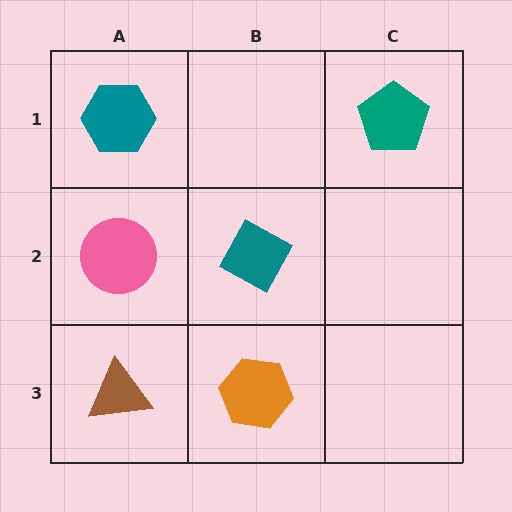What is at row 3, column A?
A brown triangle.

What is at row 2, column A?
A pink circle.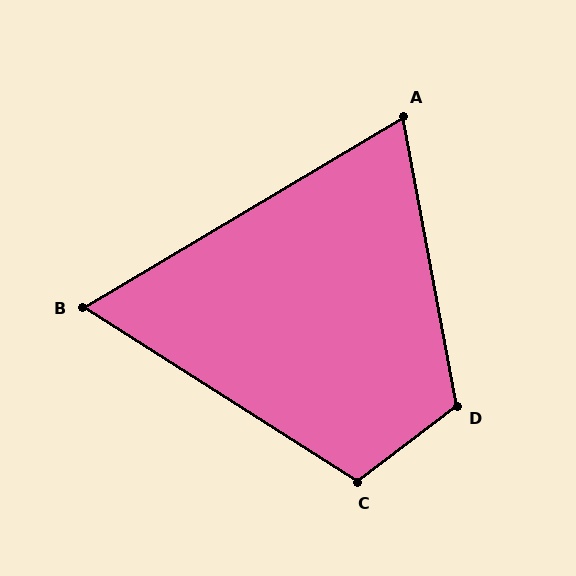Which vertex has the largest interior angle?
D, at approximately 117 degrees.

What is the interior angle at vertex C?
Approximately 110 degrees (obtuse).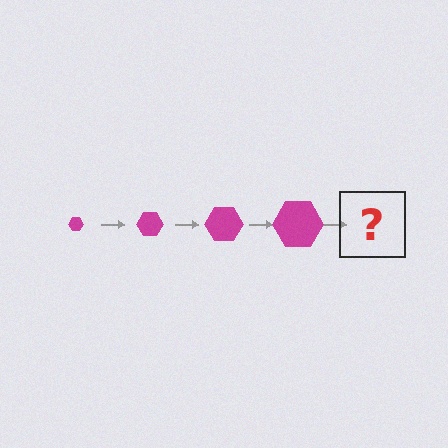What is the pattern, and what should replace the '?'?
The pattern is that the hexagon gets progressively larger each step. The '?' should be a magenta hexagon, larger than the previous one.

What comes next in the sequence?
The next element should be a magenta hexagon, larger than the previous one.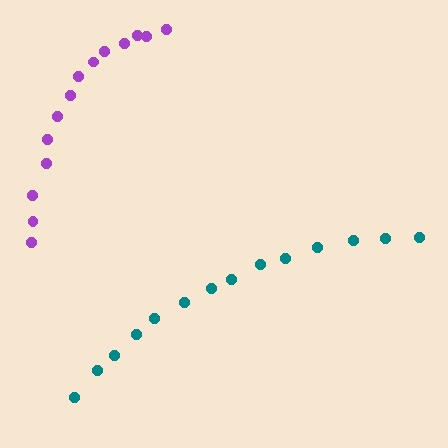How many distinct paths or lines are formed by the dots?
There are 2 distinct paths.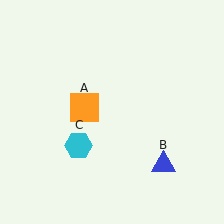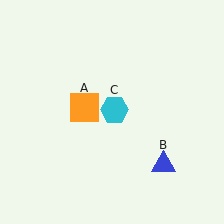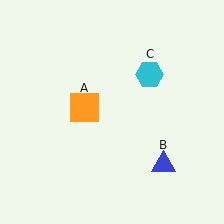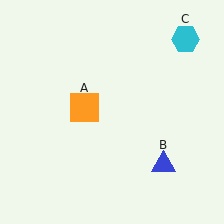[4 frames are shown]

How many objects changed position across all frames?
1 object changed position: cyan hexagon (object C).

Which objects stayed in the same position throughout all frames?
Orange square (object A) and blue triangle (object B) remained stationary.